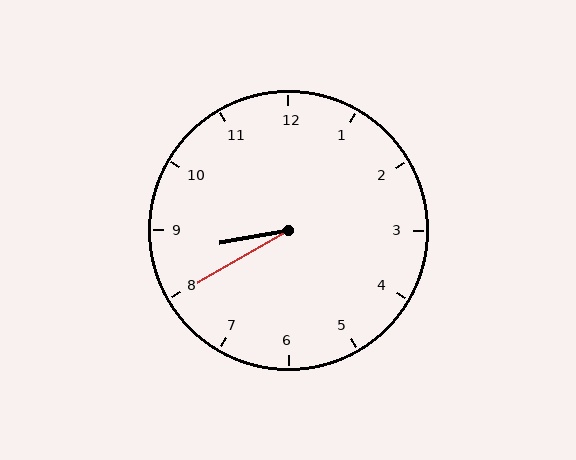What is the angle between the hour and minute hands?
Approximately 20 degrees.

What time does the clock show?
8:40.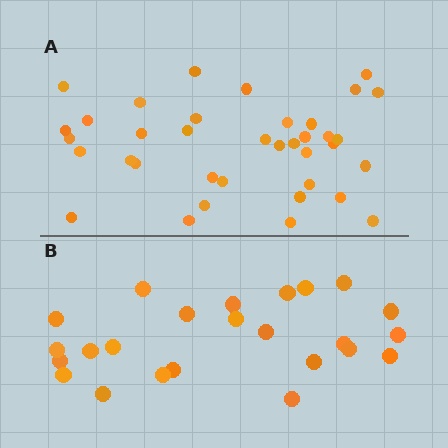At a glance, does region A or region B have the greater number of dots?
Region A (the top region) has more dots.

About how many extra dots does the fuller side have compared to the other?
Region A has approximately 15 more dots than region B.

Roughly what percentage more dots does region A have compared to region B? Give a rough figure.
About 55% more.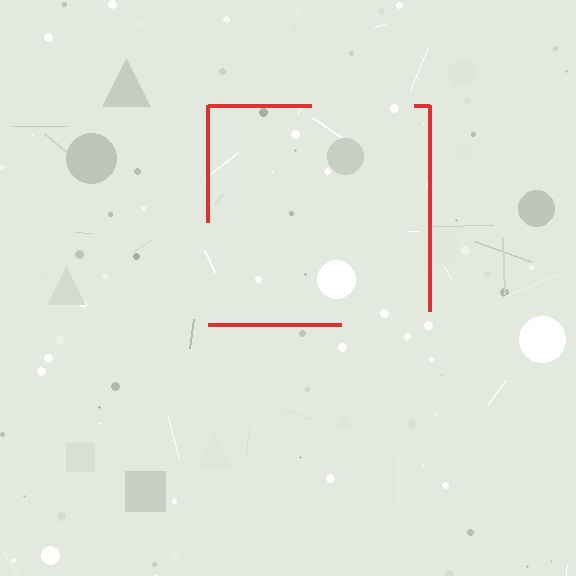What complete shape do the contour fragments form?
The contour fragments form a square.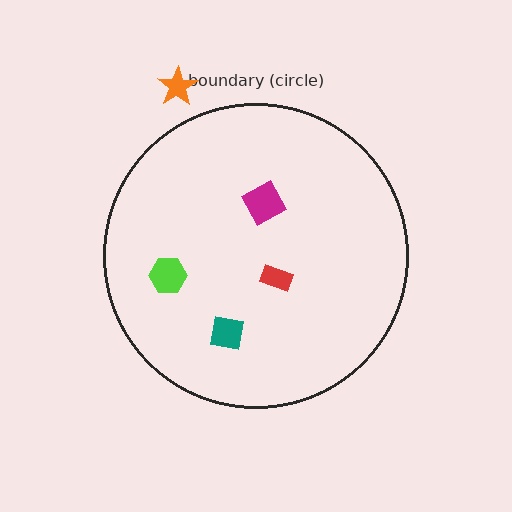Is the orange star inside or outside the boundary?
Outside.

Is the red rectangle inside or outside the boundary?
Inside.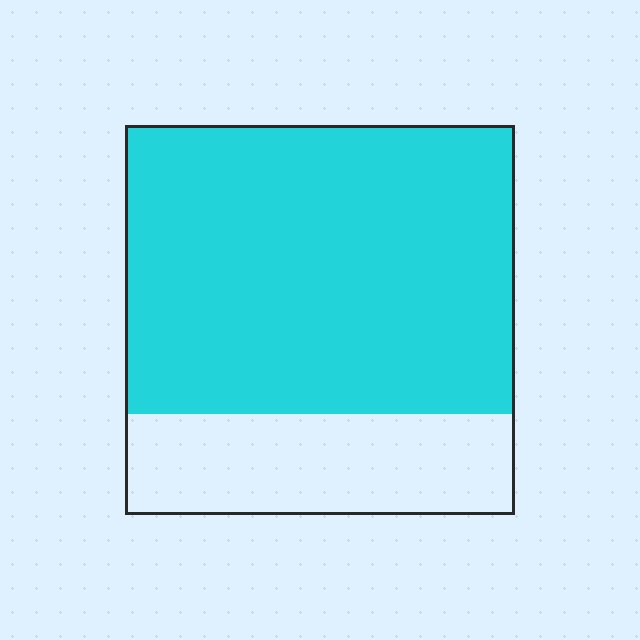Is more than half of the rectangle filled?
Yes.